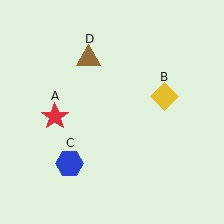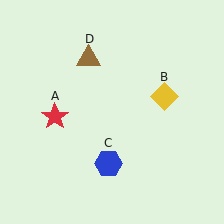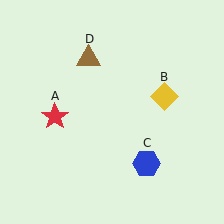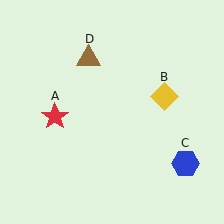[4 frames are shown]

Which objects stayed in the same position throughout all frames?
Red star (object A) and yellow diamond (object B) and brown triangle (object D) remained stationary.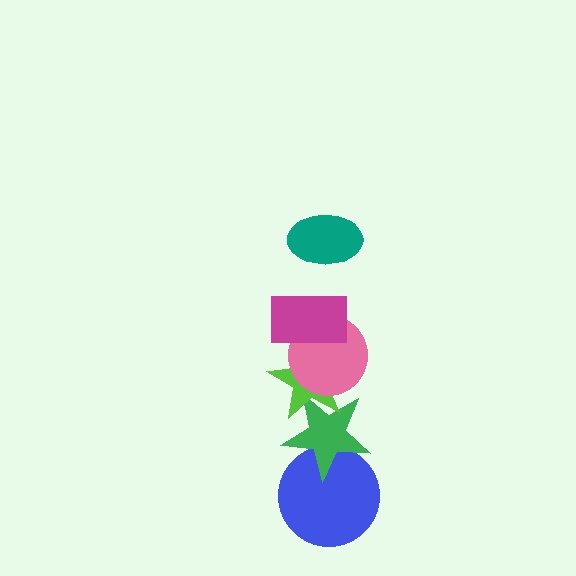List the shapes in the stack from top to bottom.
From top to bottom: the teal ellipse, the magenta rectangle, the pink circle, the lime star, the green star, the blue circle.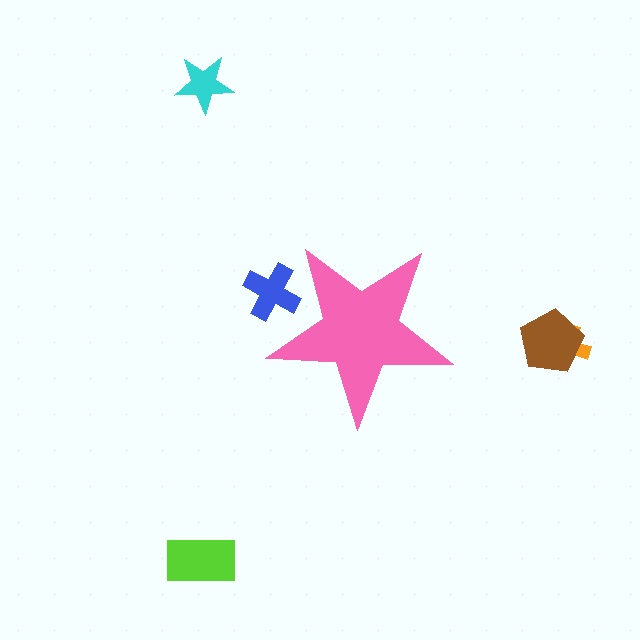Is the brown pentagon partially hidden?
No, the brown pentagon is fully visible.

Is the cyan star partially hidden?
No, the cyan star is fully visible.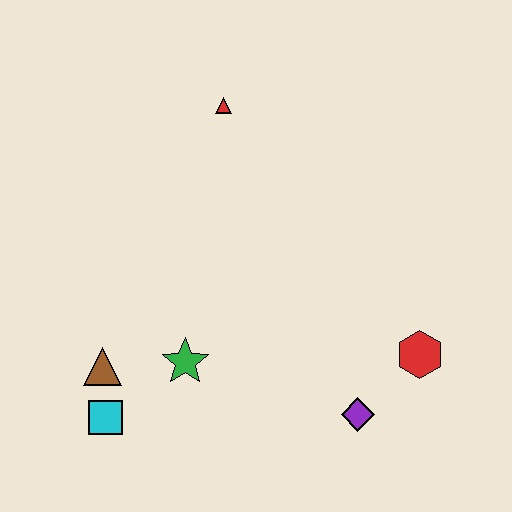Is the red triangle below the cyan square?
No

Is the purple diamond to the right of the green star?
Yes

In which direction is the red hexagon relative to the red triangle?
The red hexagon is below the red triangle.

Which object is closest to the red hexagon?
The purple diamond is closest to the red hexagon.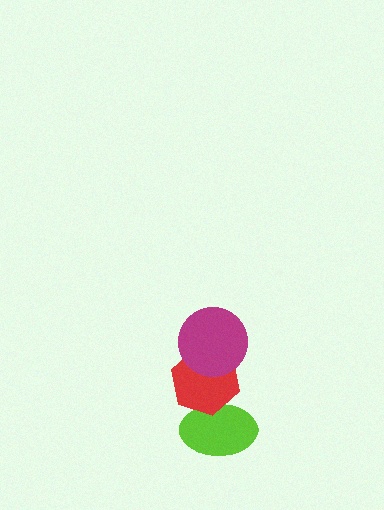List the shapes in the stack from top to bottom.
From top to bottom: the magenta circle, the red hexagon, the lime ellipse.